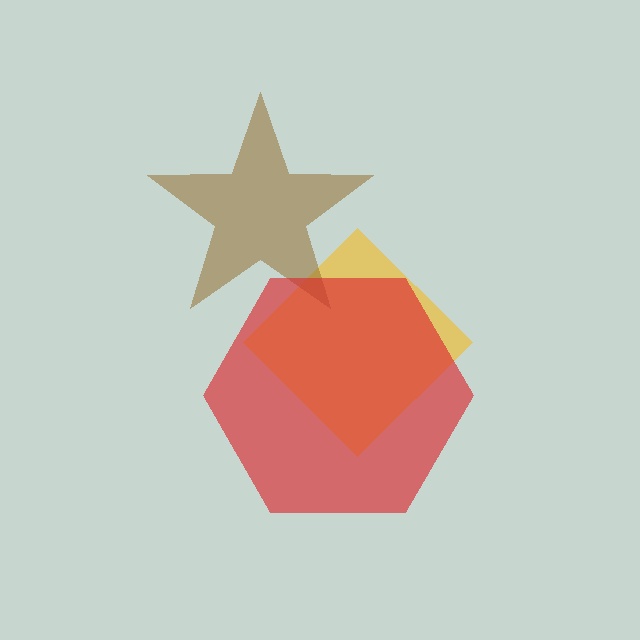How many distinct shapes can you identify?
There are 3 distinct shapes: a yellow diamond, a brown star, a red hexagon.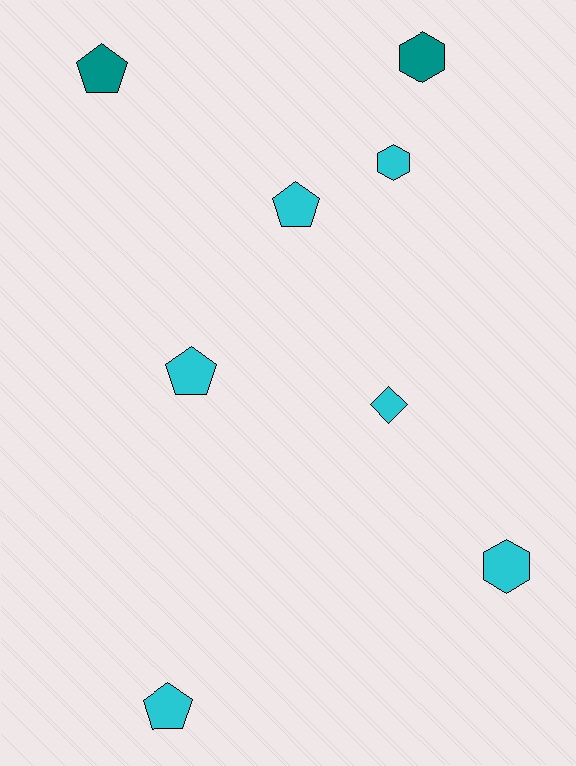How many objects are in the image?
There are 8 objects.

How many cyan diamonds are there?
There is 1 cyan diamond.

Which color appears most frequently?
Cyan, with 6 objects.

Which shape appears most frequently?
Pentagon, with 4 objects.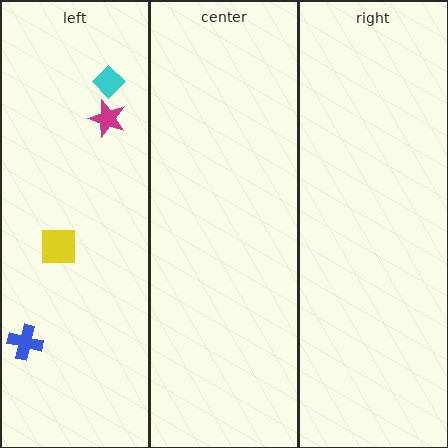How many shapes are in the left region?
4.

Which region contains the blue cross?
The left region.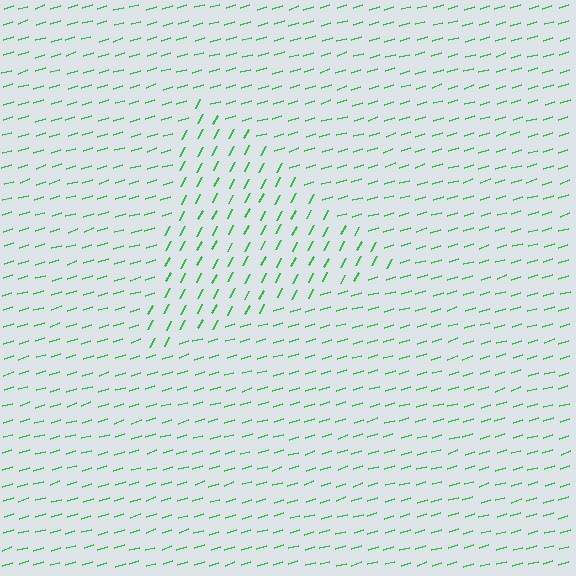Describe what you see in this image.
The image is filled with small green line segments. A triangle region in the image has lines oriented differently from the surrounding lines, creating a visible texture boundary.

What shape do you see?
I see a triangle.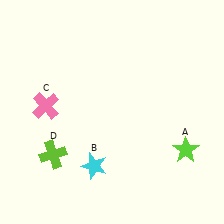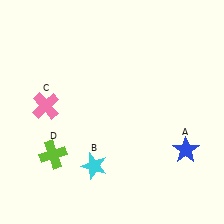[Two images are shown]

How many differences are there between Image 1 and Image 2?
There is 1 difference between the two images.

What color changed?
The star (A) changed from lime in Image 1 to blue in Image 2.